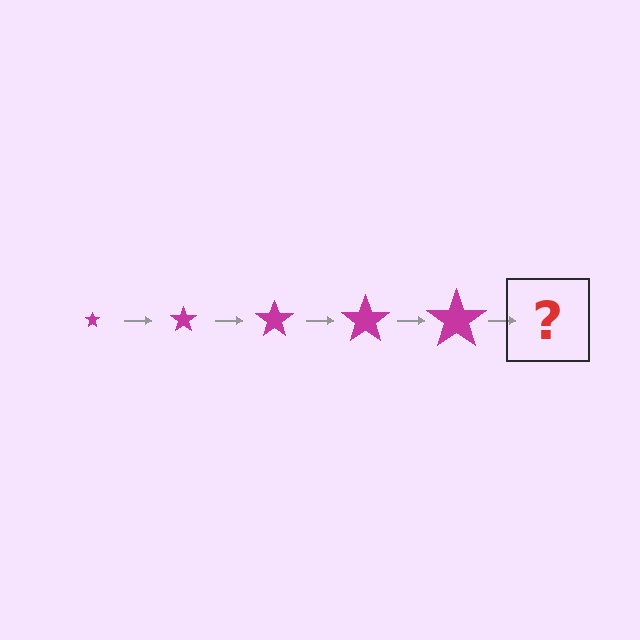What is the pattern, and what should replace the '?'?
The pattern is that the star gets progressively larger each step. The '?' should be a magenta star, larger than the previous one.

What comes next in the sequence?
The next element should be a magenta star, larger than the previous one.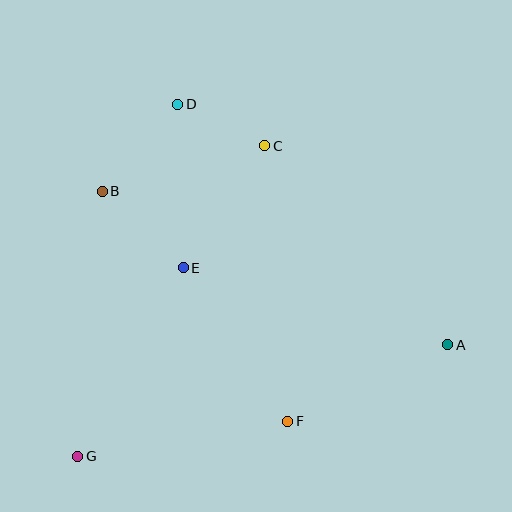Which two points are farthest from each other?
Points A and G are farthest from each other.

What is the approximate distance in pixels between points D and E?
The distance between D and E is approximately 163 pixels.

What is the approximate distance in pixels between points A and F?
The distance between A and F is approximately 177 pixels.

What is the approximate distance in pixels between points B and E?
The distance between B and E is approximately 111 pixels.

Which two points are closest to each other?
Points C and D are closest to each other.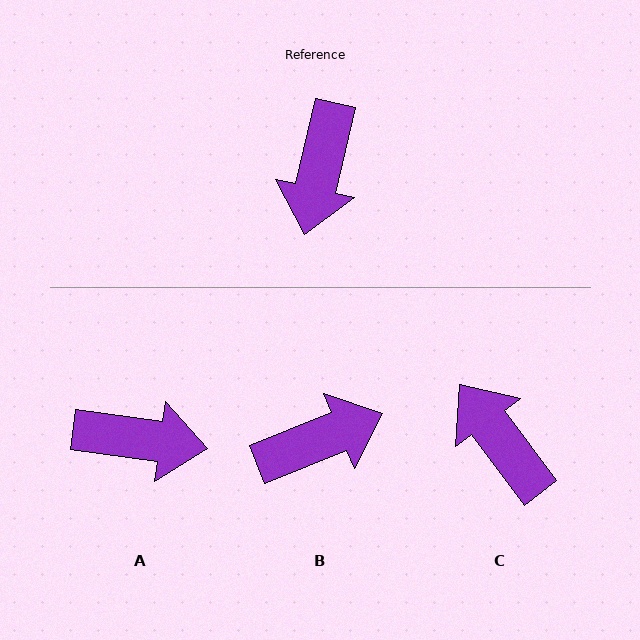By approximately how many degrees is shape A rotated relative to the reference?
Approximately 95 degrees counter-clockwise.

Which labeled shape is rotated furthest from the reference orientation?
C, about 130 degrees away.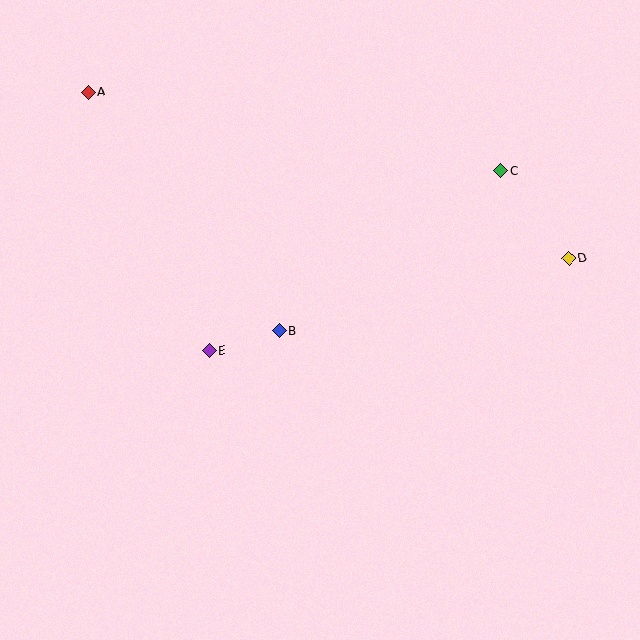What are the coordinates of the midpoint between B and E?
The midpoint between B and E is at (244, 341).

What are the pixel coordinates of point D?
Point D is at (569, 258).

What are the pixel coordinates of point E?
Point E is at (209, 351).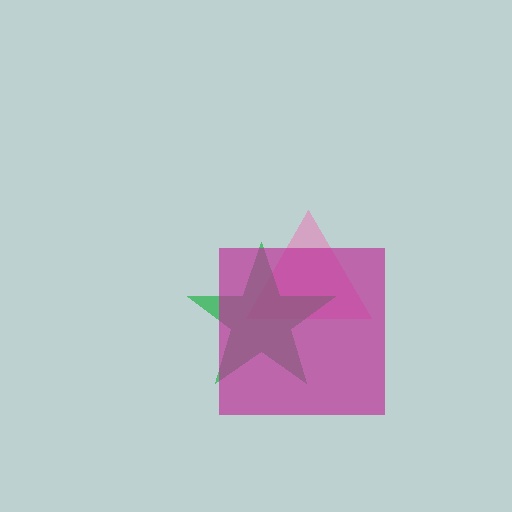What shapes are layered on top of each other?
The layered shapes are: a pink triangle, a green star, a magenta square.